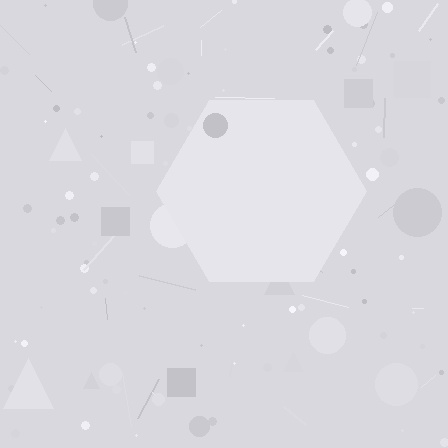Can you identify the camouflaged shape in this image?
The camouflaged shape is a hexagon.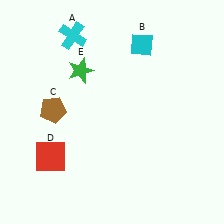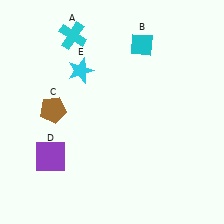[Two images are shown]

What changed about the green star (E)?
In Image 1, E is green. In Image 2, it changed to cyan.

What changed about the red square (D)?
In Image 1, D is red. In Image 2, it changed to purple.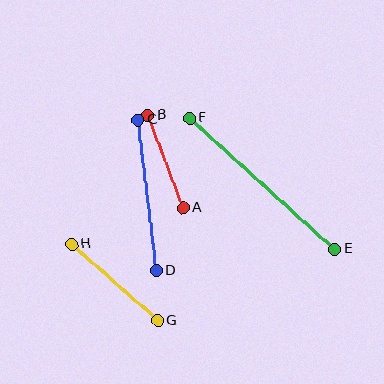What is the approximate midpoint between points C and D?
The midpoint is at approximately (147, 195) pixels.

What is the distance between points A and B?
The distance is approximately 99 pixels.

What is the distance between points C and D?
The distance is approximately 152 pixels.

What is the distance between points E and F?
The distance is approximately 195 pixels.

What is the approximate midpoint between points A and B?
The midpoint is at approximately (165, 161) pixels.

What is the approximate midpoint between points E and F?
The midpoint is at approximately (262, 184) pixels.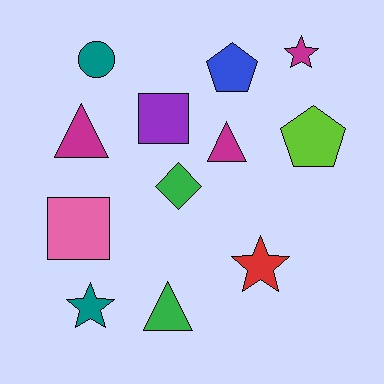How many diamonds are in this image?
There is 1 diamond.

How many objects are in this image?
There are 12 objects.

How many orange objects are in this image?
There are no orange objects.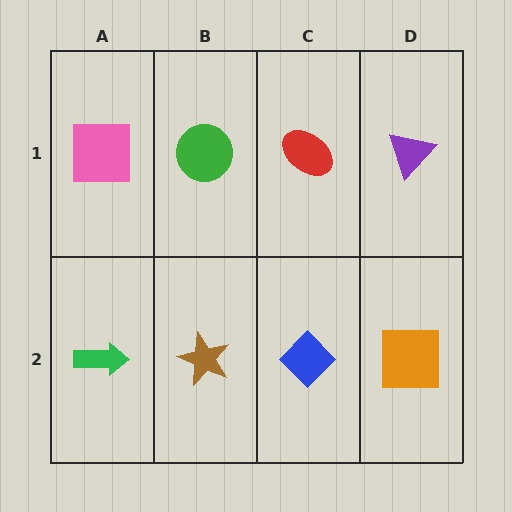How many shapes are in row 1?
4 shapes.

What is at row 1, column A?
A pink square.